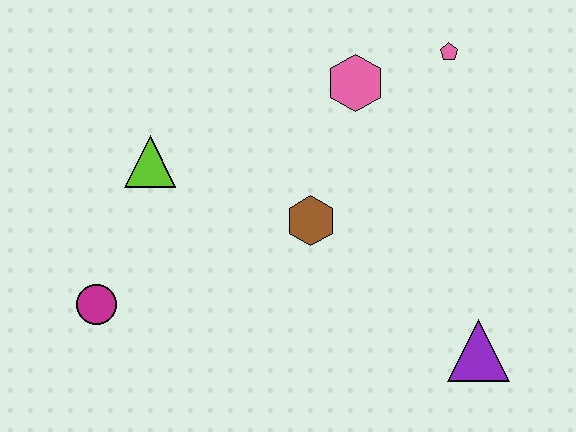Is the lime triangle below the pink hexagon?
Yes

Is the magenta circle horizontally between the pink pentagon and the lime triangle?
No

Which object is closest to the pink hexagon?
The pink pentagon is closest to the pink hexagon.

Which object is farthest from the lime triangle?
The purple triangle is farthest from the lime triangle.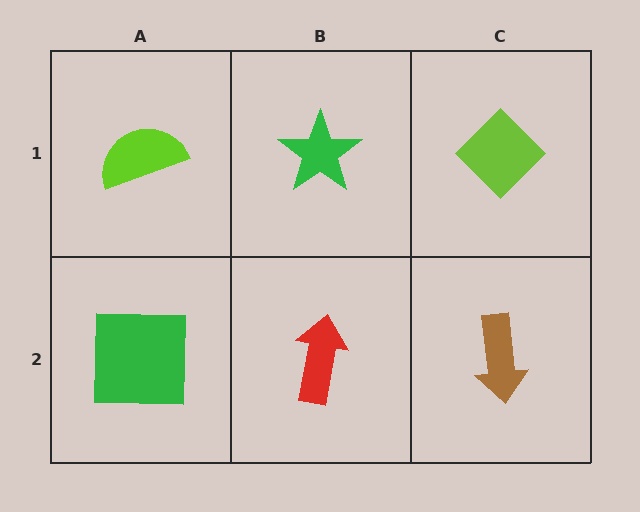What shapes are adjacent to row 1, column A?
A green square (row 2, column A), a green star (row 1, column B).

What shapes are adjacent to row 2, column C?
A lime diamond (row 1, column C), a red arrow (row 2, column B).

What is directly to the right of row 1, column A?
A green star.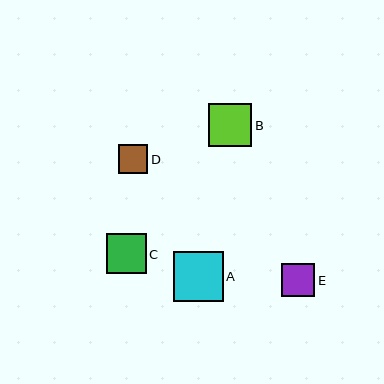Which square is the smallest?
Square D is the smallest with a size of approximately 30 pixels.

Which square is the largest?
Square A is the largest with a size of approximately 50 pixels.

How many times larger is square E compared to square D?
Square E is approximately 1.1 times the size of square D.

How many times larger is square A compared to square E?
Square A is approximately 1.5 times the size of square E.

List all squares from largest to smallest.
From largest to smallest: A, B, C, E, D.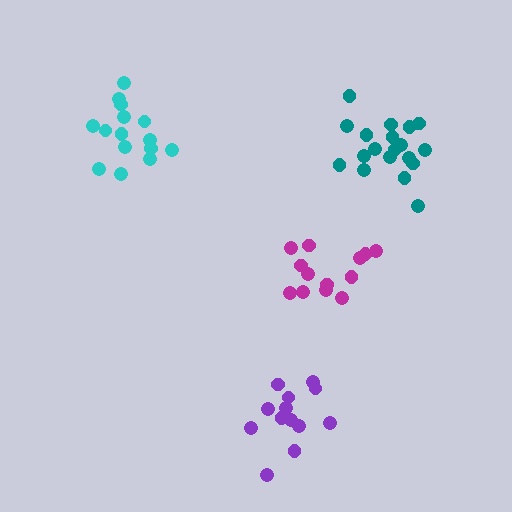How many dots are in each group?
Group 1: 14 dots, Group 2: 15 dots, Group 3: 19 dots, Group 4: 13 dots (61 total).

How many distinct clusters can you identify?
There are 4 distinct clusters.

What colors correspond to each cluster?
The clusters are colored: magenta, cyan, teal, purple.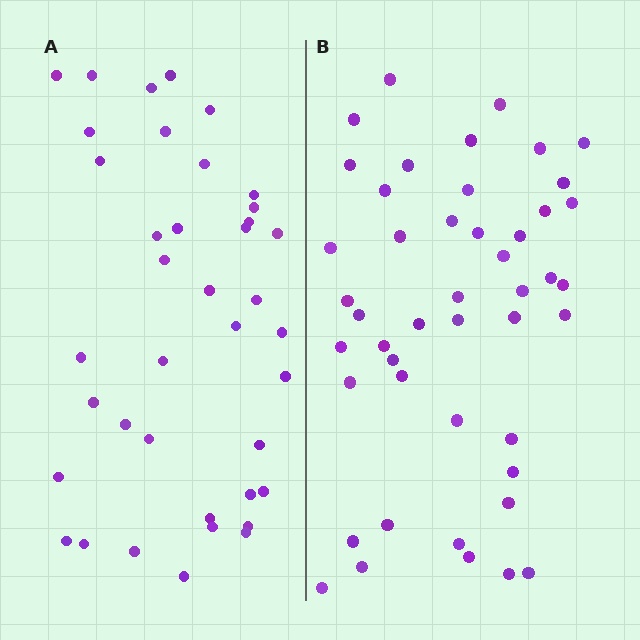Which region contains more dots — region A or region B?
Region B (the right region) has more dots.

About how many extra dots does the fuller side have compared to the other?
Region B has roughly 8 or so more dots than region A.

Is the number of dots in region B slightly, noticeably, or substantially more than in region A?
Region B has only slightly more — the two regions are fairly close. The ratio is roughly 1.2 to 1.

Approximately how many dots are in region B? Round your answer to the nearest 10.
About 50 dots. (The exact count is 46, which rounds to 50.)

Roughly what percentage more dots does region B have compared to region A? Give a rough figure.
About 20% more.